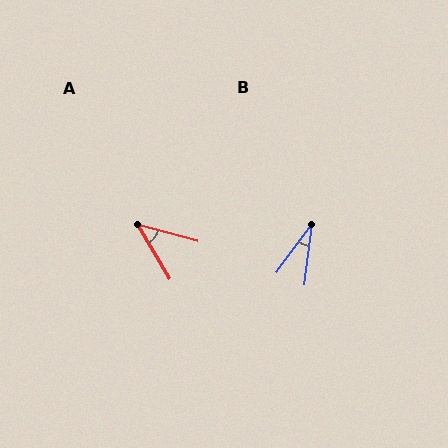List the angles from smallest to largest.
B (29°), A (44°).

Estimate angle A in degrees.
Approximately 44 degrees.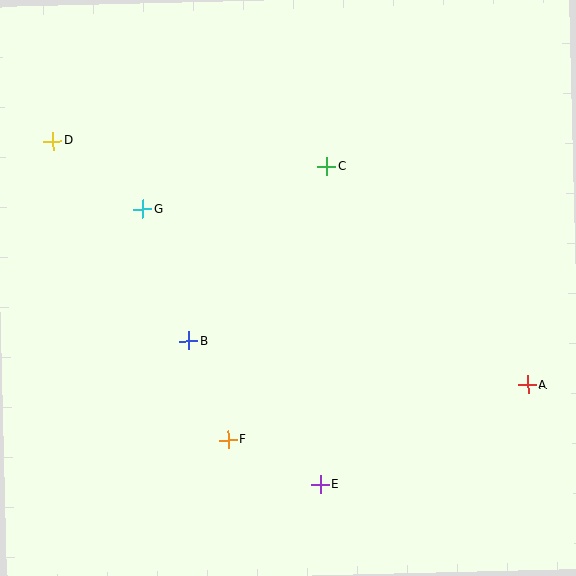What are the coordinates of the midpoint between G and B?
The midpoint between G and B is at (166, 275).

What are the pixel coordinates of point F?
Point F is at (228, 440).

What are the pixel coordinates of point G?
Point G is at (143, 209).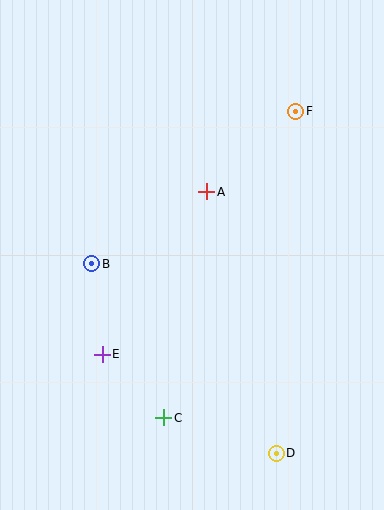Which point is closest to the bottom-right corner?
Point D is closest to the bottom-right corner.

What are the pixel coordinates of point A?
Point A is at (207, 192).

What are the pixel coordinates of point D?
Point D is at (276, 453).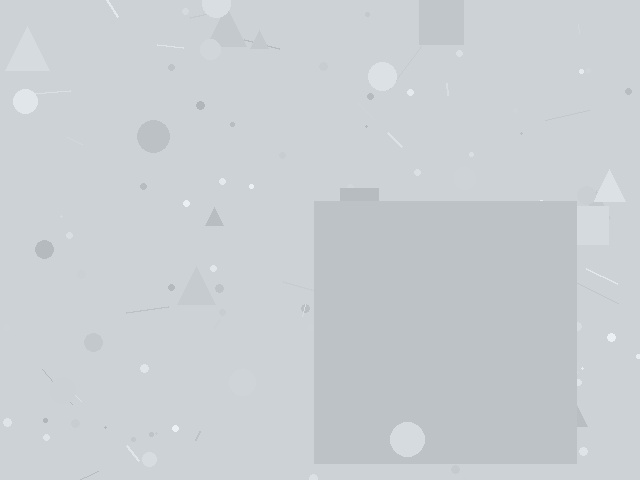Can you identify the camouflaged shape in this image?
The camouflaged shape is a square.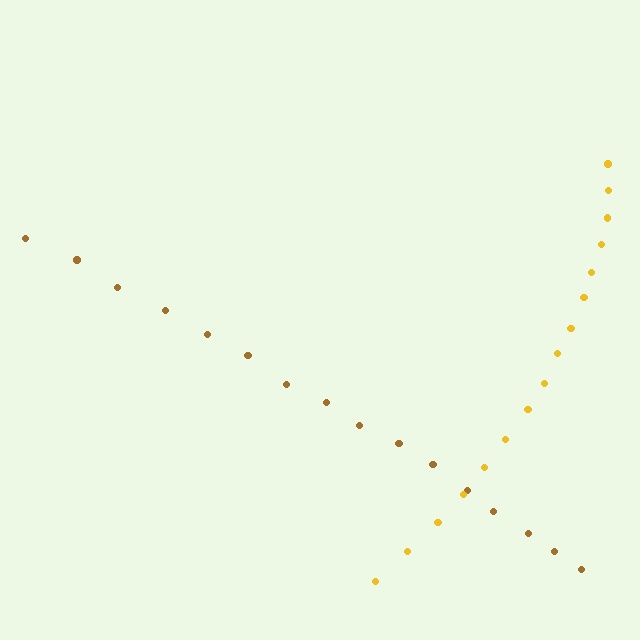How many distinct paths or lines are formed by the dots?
There are 2 distinct paths.